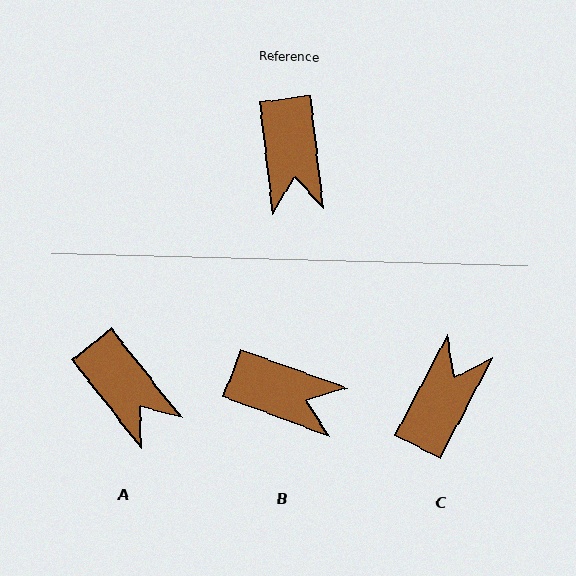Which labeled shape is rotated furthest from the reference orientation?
C, about 146 degrees away.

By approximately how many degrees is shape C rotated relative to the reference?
Approximately 146 degrees counter-clockwise.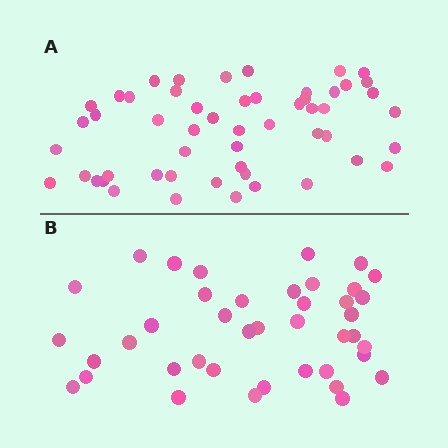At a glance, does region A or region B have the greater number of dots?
Region A (the top region) has more dots.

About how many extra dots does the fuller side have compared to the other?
Region A has roughly 12 or so more dots than region B.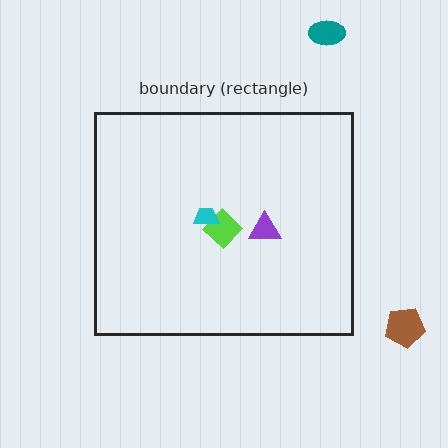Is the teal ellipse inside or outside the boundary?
Outside.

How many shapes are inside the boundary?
3 inside, 2 outside.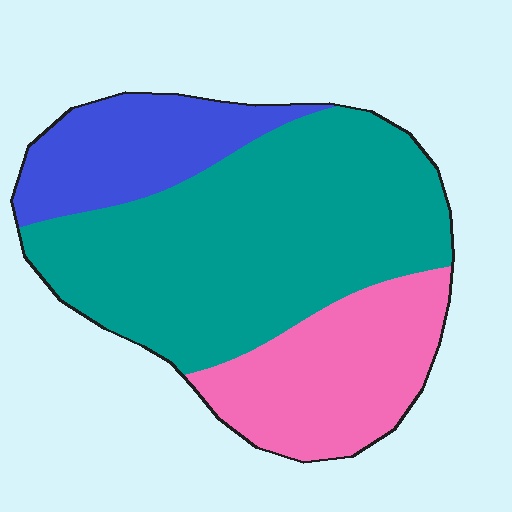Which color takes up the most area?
Teal, at roughly 55%.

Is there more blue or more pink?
Pink.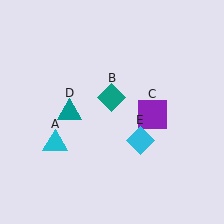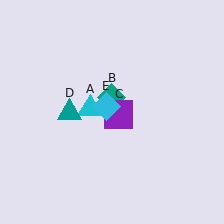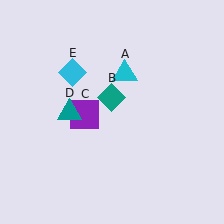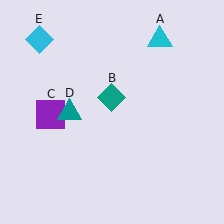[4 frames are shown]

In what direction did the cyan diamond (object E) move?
The cyan diamond (object E) moved up and to the left.